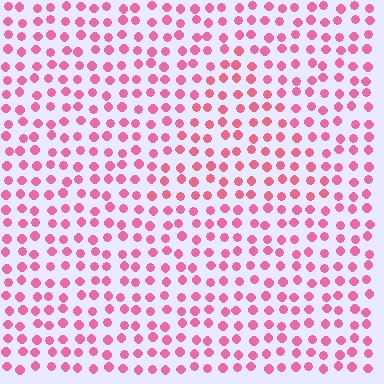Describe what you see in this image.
The image is filled with small pink elements in a uniform arrangement. A triangle-shaped region is visible where the elements are tinted to a slightly different hue, forming a subtle color boundary.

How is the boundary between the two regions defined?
The boundary is defined purely by a slight shift in hue (about 15 degrees). Spacing, size, and orientation are identical on both sides.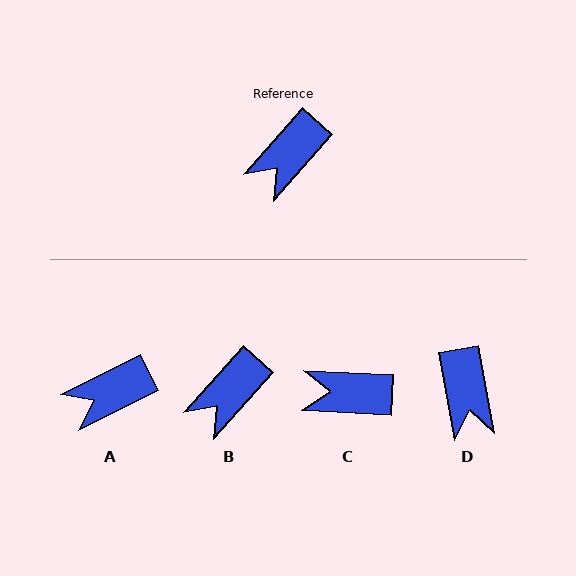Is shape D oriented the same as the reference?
No, it is off by about 52 degrees.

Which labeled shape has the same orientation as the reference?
B.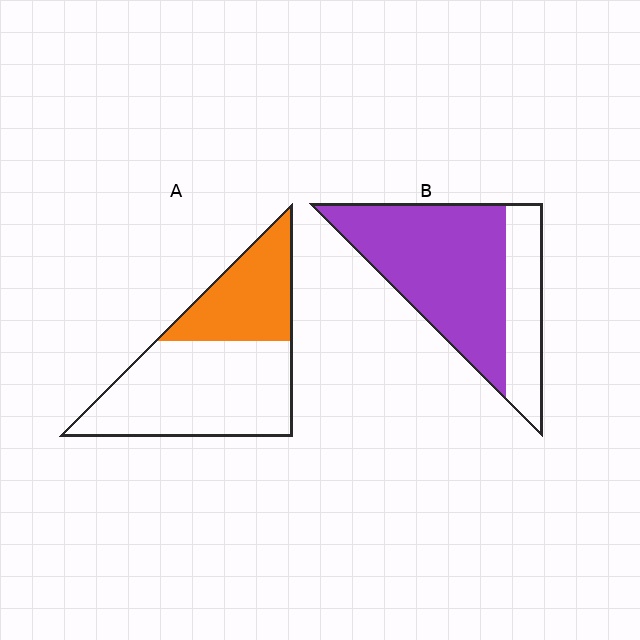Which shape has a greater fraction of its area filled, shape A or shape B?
Shape B.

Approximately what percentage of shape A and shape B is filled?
A is approximately 35% and B is approximately 70%.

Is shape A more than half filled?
No.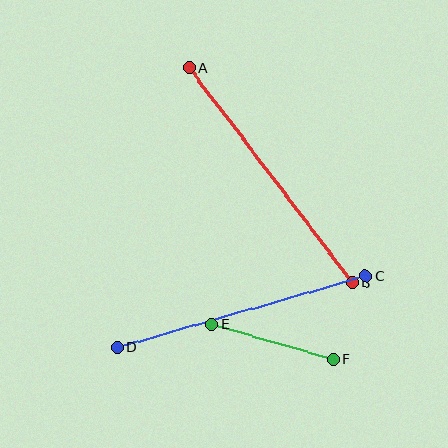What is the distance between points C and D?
The distance is approximately 259 pixels.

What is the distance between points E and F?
The distance is approximately 126 pixels.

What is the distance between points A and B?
The distance is approximately 270 pixels.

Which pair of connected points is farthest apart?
Points A and B are farthest apart.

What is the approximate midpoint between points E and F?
The midpoint is at approximately (272, 342) pixels.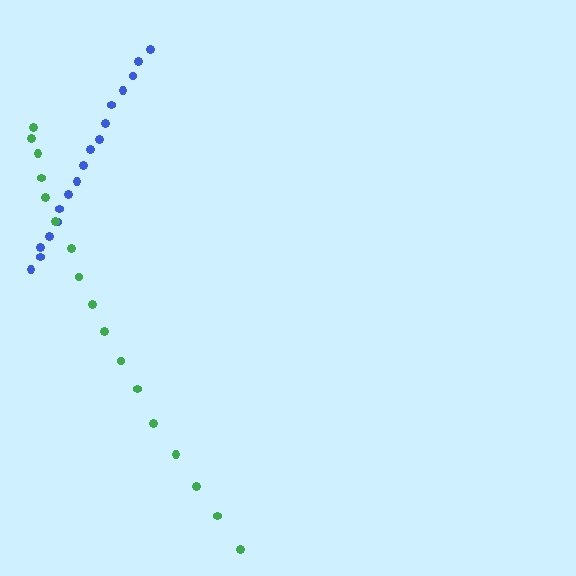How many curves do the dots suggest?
There are 2 distinct paths.